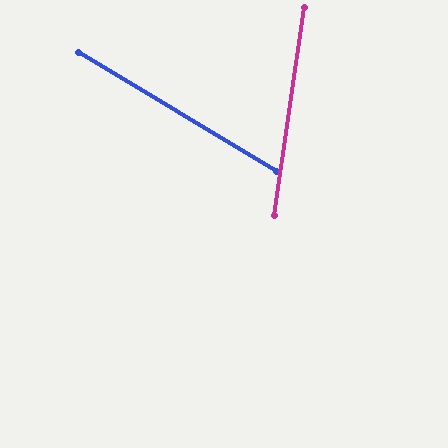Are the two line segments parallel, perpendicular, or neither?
Neither parallel nor perpendicular — they differ by about 67°.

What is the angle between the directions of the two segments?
Approximately 67 degrees.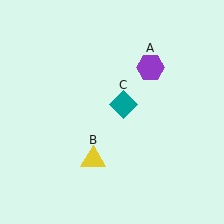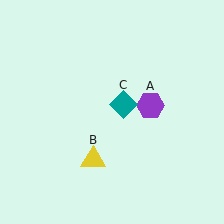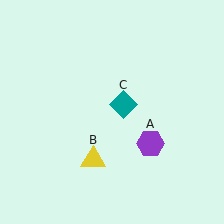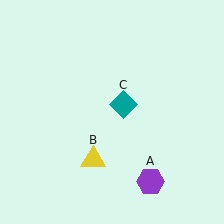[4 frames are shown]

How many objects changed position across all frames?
1 object changed position: purple hexagon (object A).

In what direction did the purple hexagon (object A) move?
The purple hexagon (object A) moved down.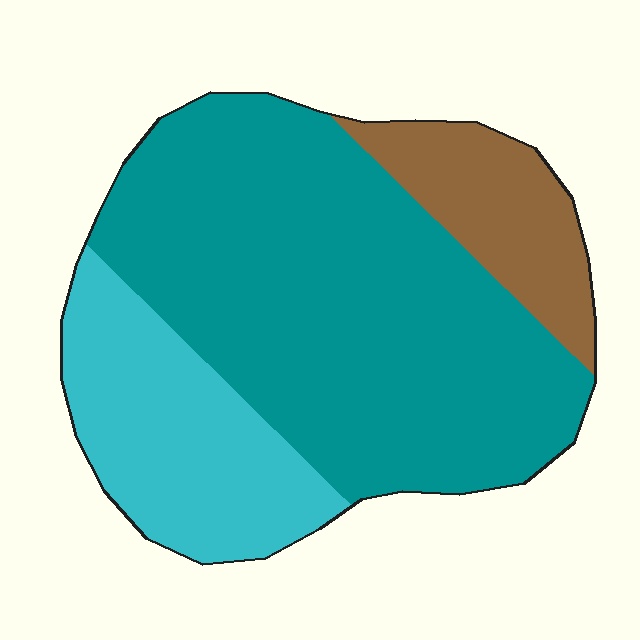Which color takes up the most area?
Teal, at roughly 60%.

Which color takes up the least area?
Brown, at roughly 15%.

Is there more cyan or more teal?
Teal.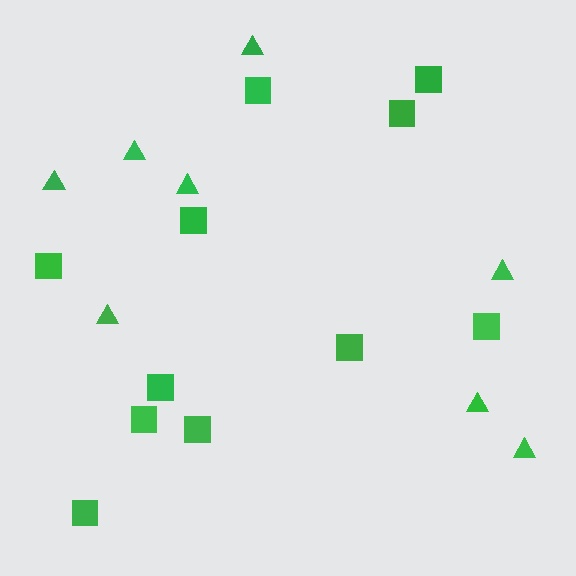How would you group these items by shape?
There are 2 groups: one group of triangles (8) and one group of squares (11).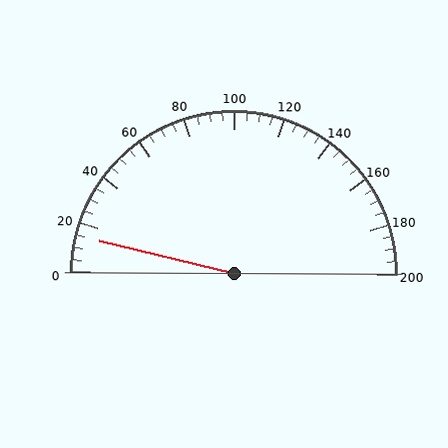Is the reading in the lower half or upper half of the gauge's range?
The reading is in the lower half of the range (0 to 200).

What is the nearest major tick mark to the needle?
The nearest major tick mark is 20.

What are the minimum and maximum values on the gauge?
The gauge ranges from 0 to 200.